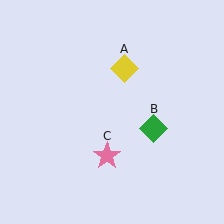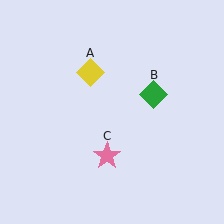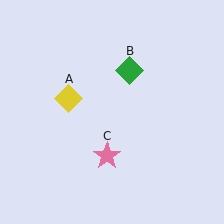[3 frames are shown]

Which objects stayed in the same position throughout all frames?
Pink star (object C) remained stationary.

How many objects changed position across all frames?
2 objects changed position: yellow diamond (object A), green diamond (object B).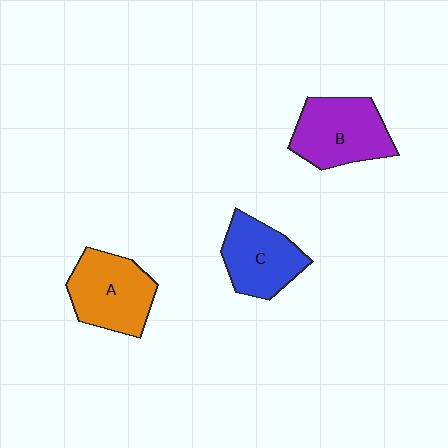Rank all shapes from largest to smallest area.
From largest to smallest: B (purple), A (orange), C (blue).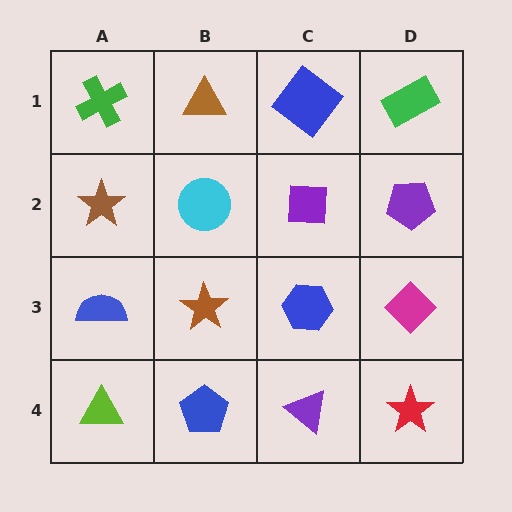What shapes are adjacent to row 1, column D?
A purple pentagon (row 2, column D), a blue diamond (row 1, column C).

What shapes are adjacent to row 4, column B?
A brown star (row 3, column B), a lime triangle (row 4, column A), a purple triangle (row 4, column C).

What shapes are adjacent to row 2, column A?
A green cross (row 1, column A), a blue semicircle (row 3, column A), a cyan circle (row 2, column B).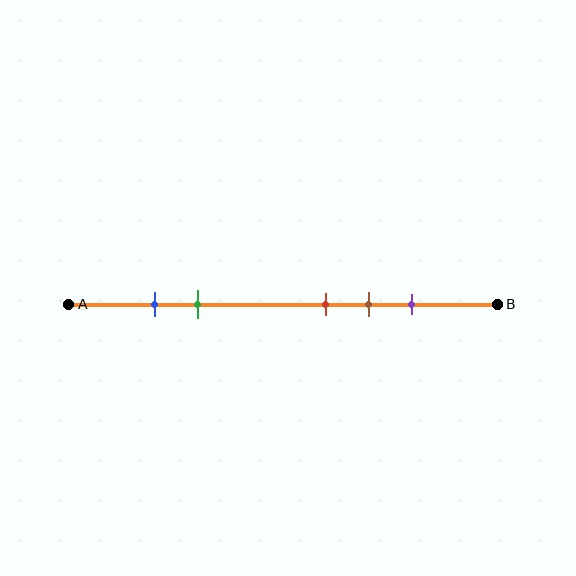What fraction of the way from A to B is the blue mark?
The blue mark is approximately 20% (0.2) of the way from A to B.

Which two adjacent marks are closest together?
The blue and green marks are the closest adjacent pair.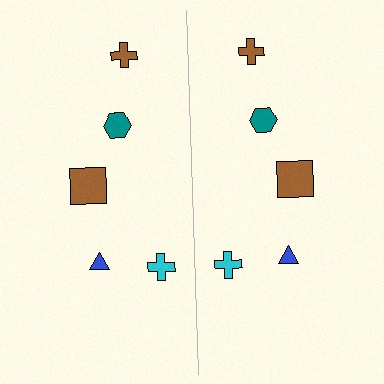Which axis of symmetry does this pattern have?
The pattern has a vertical axis of symmetry running through the center of the image.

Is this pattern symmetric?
Yes, this pattern has bilateral (reflection) symmetry.